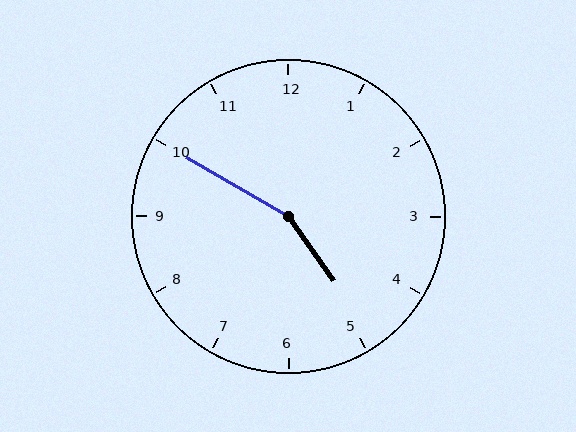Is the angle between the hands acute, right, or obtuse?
It is obtuse.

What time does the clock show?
4:50.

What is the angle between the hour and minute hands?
Approximately 155 degrees.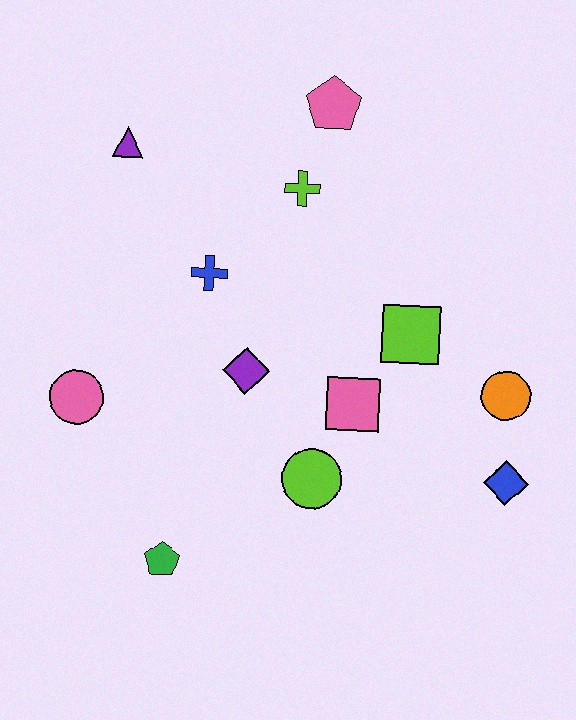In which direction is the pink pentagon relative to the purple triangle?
The pink pentagon is to the right of the purple triangle.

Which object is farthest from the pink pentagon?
The green pentagon is farthest from the pink pentagon.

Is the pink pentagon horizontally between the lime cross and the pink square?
Yes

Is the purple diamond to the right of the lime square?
No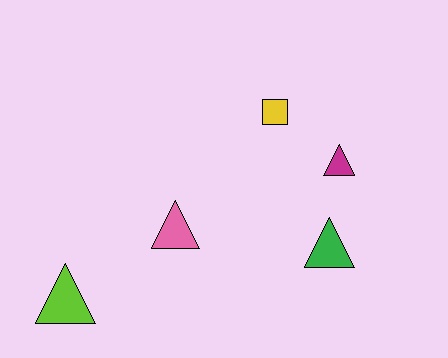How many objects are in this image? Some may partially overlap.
There are 5 objects.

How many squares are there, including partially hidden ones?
There is 1 square.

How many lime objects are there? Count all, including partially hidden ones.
There is 1 lime object.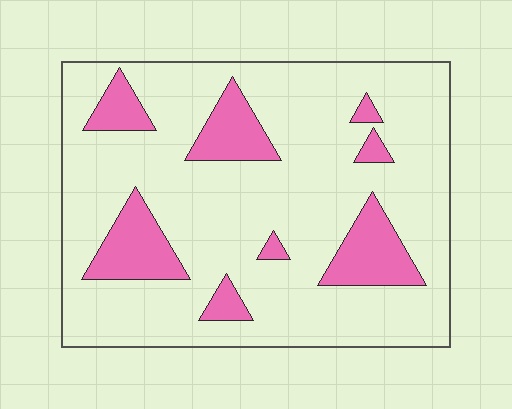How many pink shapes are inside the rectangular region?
8.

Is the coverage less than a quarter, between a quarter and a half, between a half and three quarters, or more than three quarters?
Less than a quarter.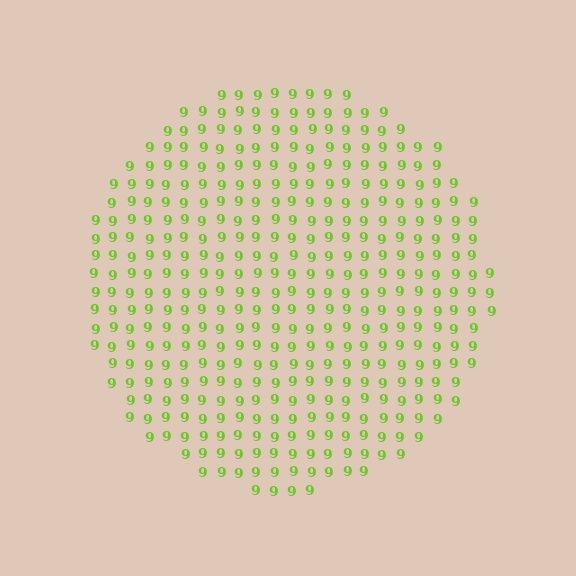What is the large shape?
The large shape is a circle.